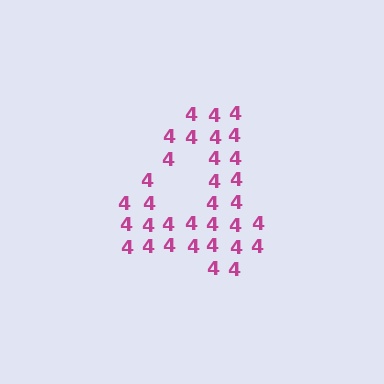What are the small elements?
The small elements are digit 4's.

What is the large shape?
The large shape is the digit 4.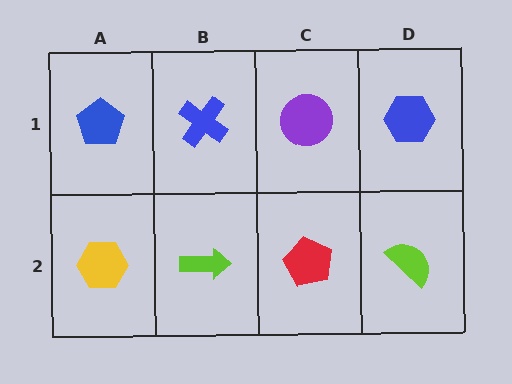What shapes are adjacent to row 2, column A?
A blue pentagon (row 1, column A), a lime arrow (row 2, column B).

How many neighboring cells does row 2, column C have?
3.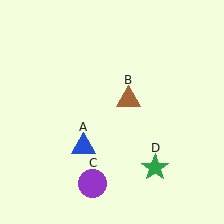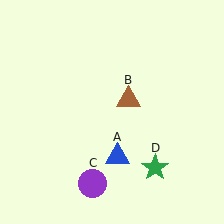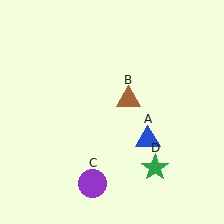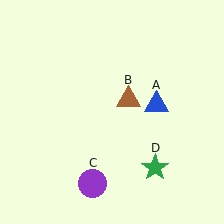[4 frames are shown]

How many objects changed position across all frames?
1 object changed position: blue triangle (object A).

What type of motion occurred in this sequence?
The blue triangle (object A) rotated counterclockwise around the center of the scene.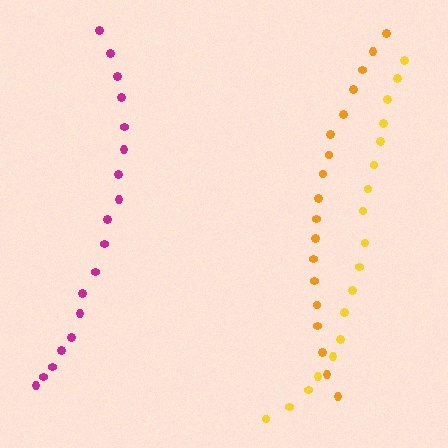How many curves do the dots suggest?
There are 3 distinct paths.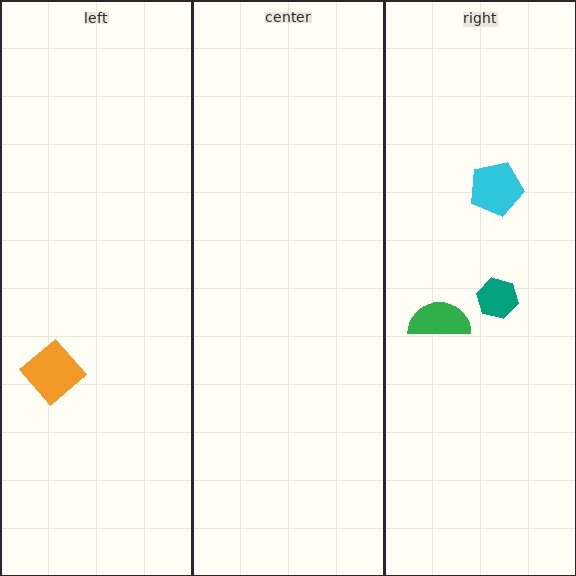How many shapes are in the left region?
1.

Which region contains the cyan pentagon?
The right region.